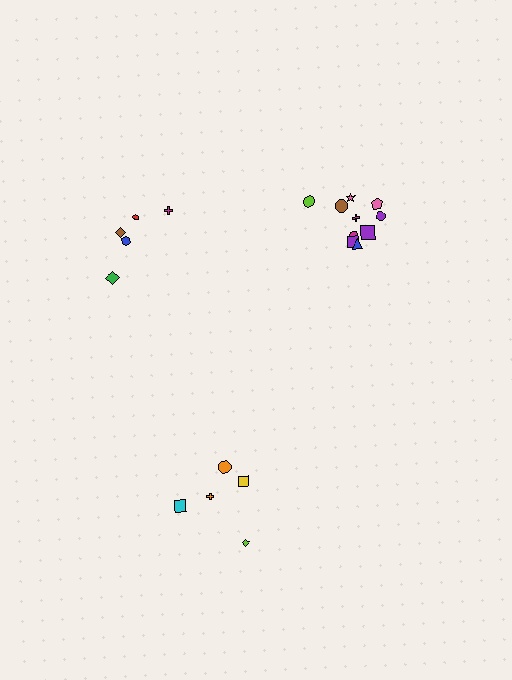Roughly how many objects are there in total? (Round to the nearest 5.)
Roughly 20 objects in total.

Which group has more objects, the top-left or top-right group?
The top-right group.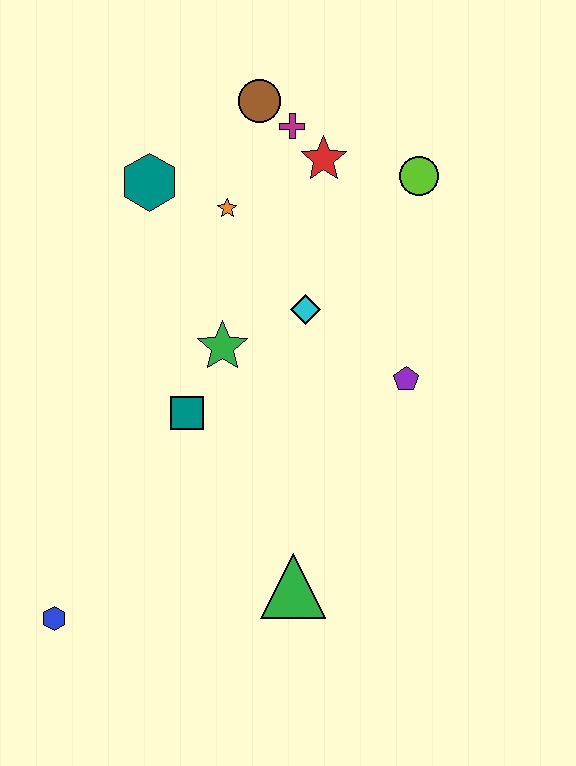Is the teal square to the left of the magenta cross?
Yes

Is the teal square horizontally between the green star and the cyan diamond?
No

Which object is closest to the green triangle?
The teal square is closest to the green triangle.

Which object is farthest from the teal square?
The lime circle is farthest from the teal square.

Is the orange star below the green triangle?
No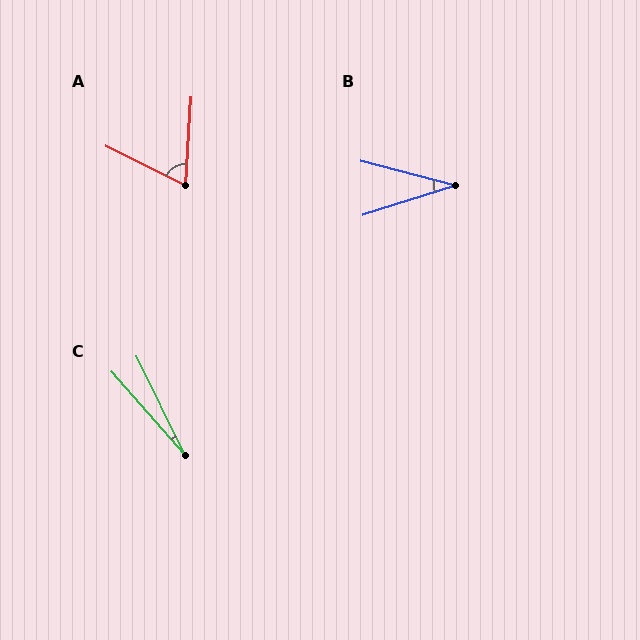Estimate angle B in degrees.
Approximately 32 degrees.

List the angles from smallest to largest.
C (16°), B (32°), A (67°).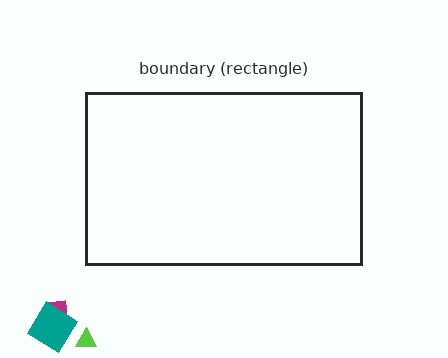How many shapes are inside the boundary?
0 inside, 3 outside.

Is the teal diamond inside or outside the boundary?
Outside.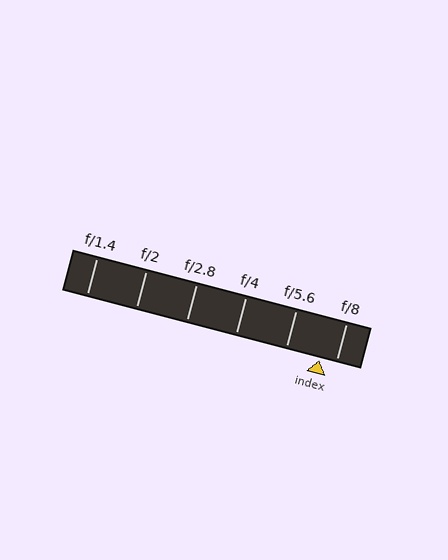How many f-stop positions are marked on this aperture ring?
There are 6 f-stop positions marked.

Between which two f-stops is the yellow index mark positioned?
The index mark is between f/5.6 and f/8.